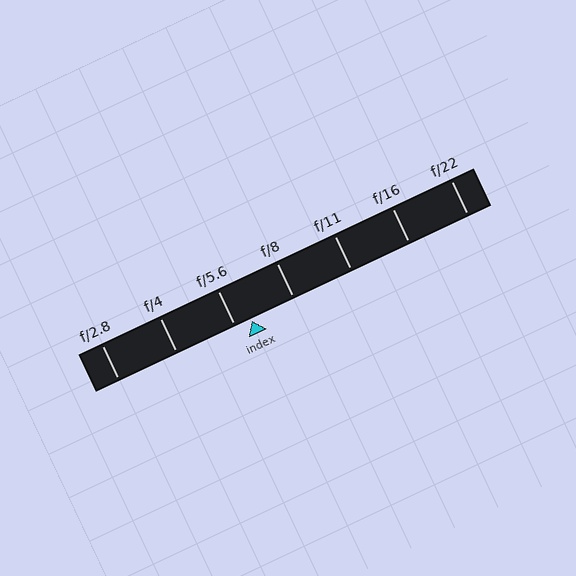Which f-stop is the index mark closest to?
The index mark is closest to f/5.6.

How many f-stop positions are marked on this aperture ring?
There are 7 f-stop positions marked.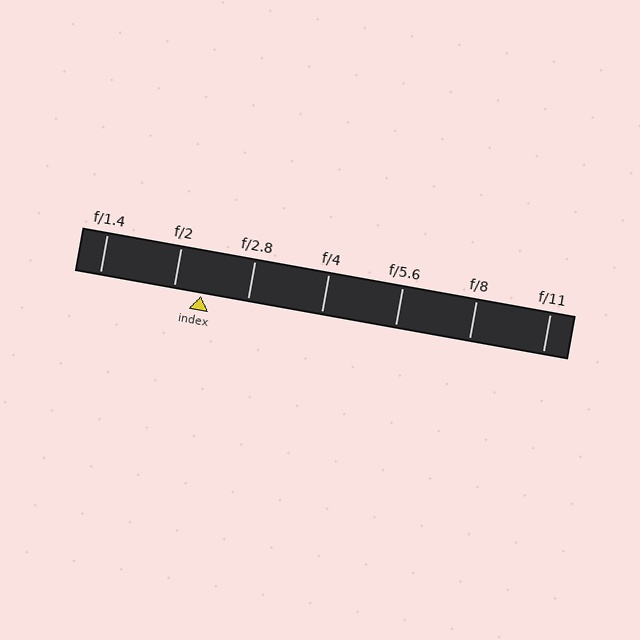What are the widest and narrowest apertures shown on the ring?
The widest aperture shown is f/1.4 and the narrowest is f/11.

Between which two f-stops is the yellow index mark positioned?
The index mark is between f/2 and f/2.8.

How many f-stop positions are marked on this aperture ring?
There are 7 f-stop positions marked.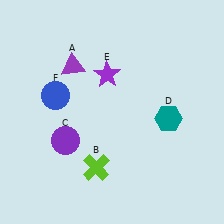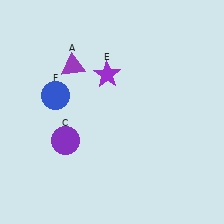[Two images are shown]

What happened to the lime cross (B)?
The lime cross (B) was removed in Image 2. It was in the bottom-left area of Image 1.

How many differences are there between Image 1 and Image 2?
There are 2 differences between the two images.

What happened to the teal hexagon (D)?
The teal hexagon (D) was removed in Image 2. It was in the bottom-right area of Image 1.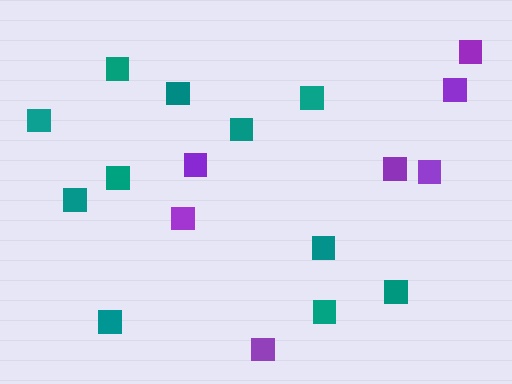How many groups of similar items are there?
There are 2 groups: one group of purple squares (7) and one group of teal squares (11).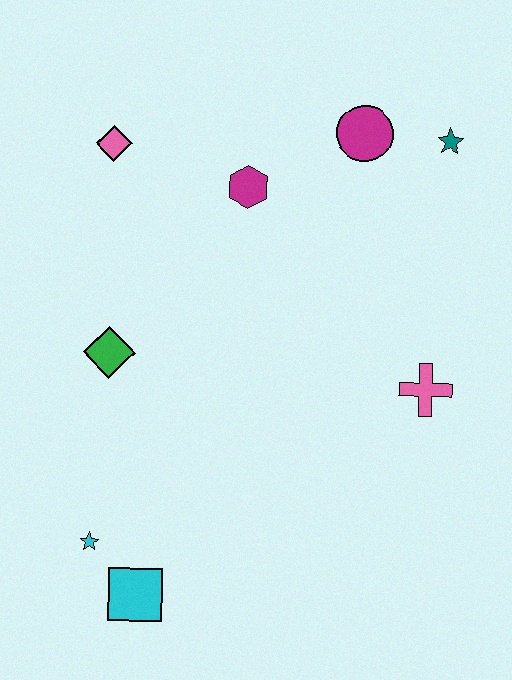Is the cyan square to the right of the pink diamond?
Yes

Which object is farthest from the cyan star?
The teal star is farthest from the cyan star.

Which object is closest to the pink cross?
The teal star is closest to the pink cross.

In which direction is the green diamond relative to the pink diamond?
The green diamond is below the pink diamond.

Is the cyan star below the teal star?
Yes